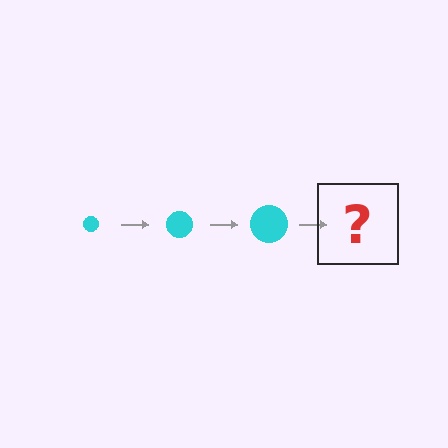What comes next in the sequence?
The next element should be a cyan circle, larger than the previous one.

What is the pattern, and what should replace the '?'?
The pattern is that the circle gets progressively larger each step. The '?' should be a cyan circle, larger than the previous one.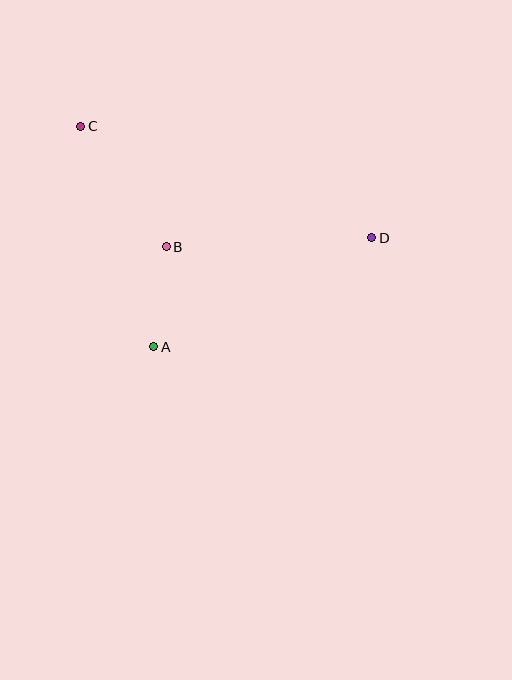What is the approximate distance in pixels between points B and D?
The distance between B and D is approximately 205 pixels.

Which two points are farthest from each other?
Points C and D are farthest from each other.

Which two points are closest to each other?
Points A and B are closest to each other.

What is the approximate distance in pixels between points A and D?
The distance between A and D is approximately 244 pixels.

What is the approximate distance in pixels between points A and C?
The distance between A and C is approximately 233 pixels.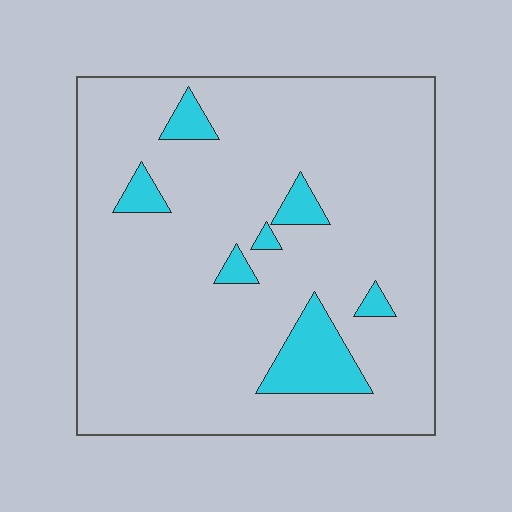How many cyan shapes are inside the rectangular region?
7.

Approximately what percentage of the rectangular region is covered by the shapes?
Approximately 10%.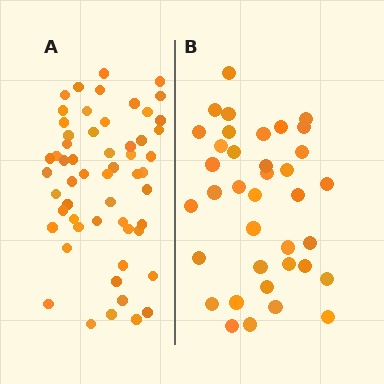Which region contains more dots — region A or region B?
Region A (the left region) has more dots.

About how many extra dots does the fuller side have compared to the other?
Region A has approximately 20 more dots than region B.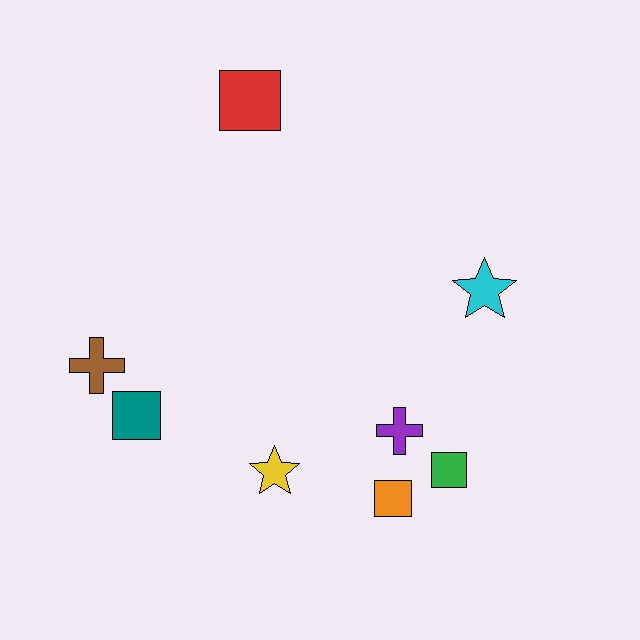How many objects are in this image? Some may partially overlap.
There are 8 objects.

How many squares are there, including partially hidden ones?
There are 4 squares.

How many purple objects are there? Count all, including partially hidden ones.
There is 1 purple object.